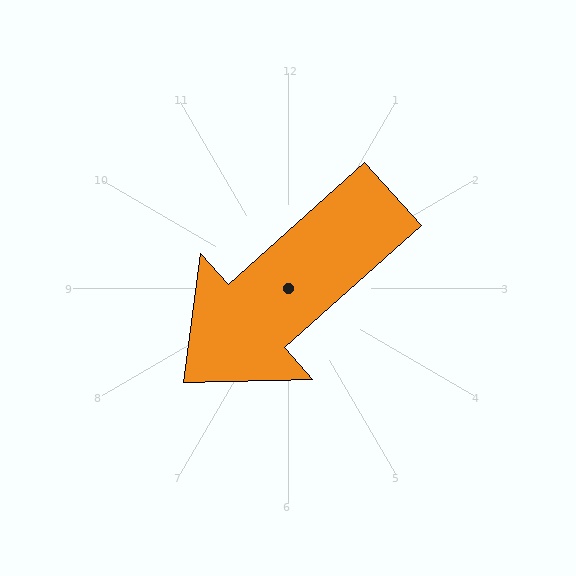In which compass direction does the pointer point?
Southwest.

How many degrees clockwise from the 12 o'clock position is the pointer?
Approximately 228 degrees.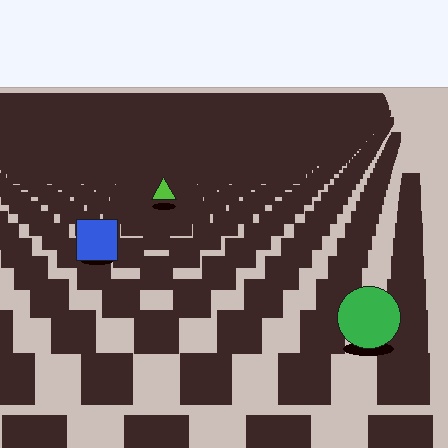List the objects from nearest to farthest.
From nearest to farthest: the green circle, the blue square, the lime triangle.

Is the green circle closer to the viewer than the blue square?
Yes. The green circle is closer — you can tell from the texture gradient: the ground texture is coarser near it.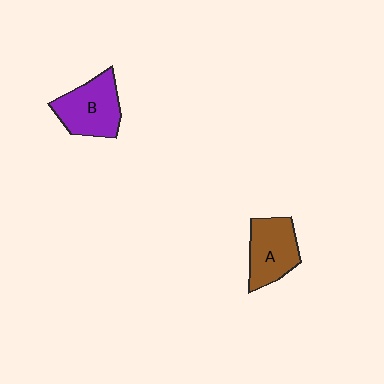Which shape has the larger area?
Shape B (purple).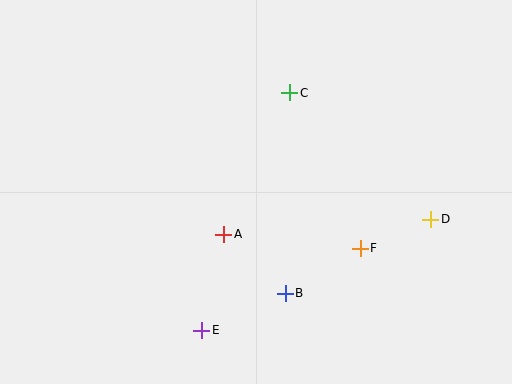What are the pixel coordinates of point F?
Point F is at (360, 248).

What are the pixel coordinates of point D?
Point D is at (431, 219).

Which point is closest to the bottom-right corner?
Point D is closest to the bottom-right corner.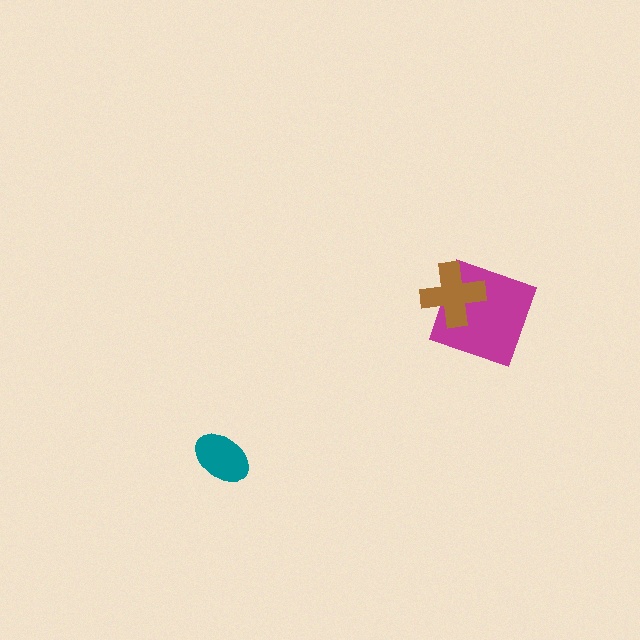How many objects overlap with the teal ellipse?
0 objects overlap with the teal ellipse.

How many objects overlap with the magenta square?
1 object overlaps with the magenta square.